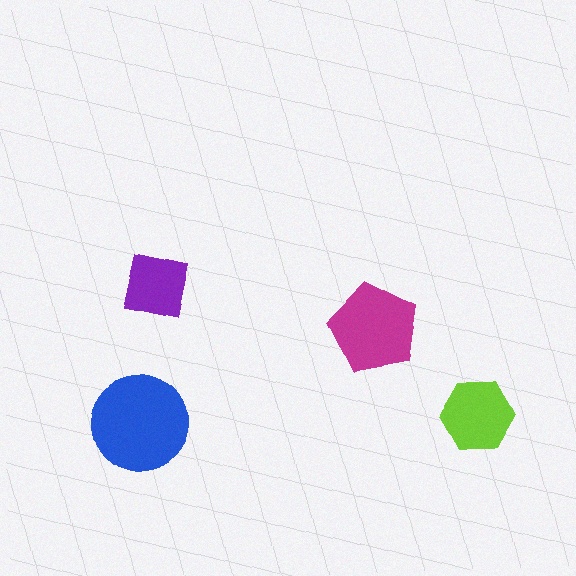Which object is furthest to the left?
The blue circle is leftmost.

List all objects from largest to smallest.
The blue circle, the magenta pentagon, the lime hexagon, the purple square.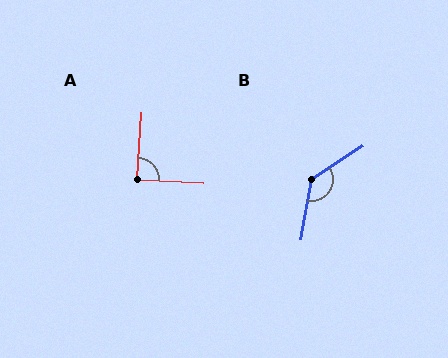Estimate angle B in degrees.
Approximately 133 degrees.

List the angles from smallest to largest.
A (89°), B (133°).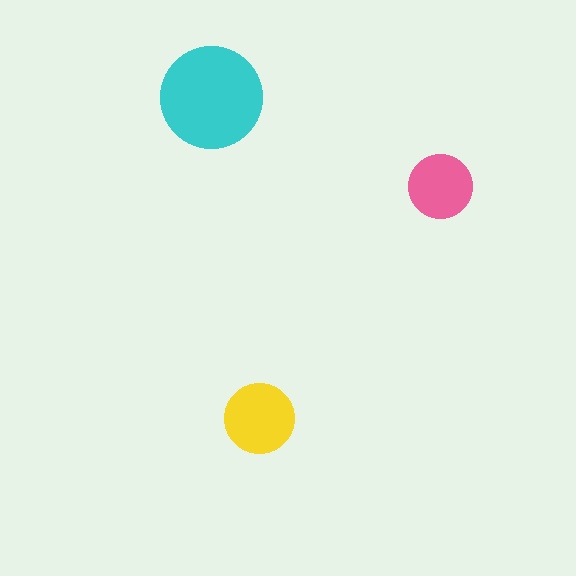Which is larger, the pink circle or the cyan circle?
The cyan one.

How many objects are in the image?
There are 3 objects in the image.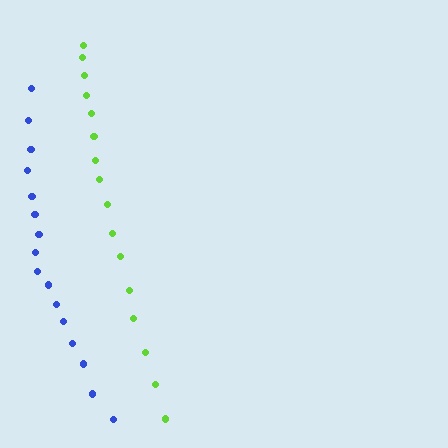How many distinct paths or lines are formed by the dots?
There are 2 distinct paths.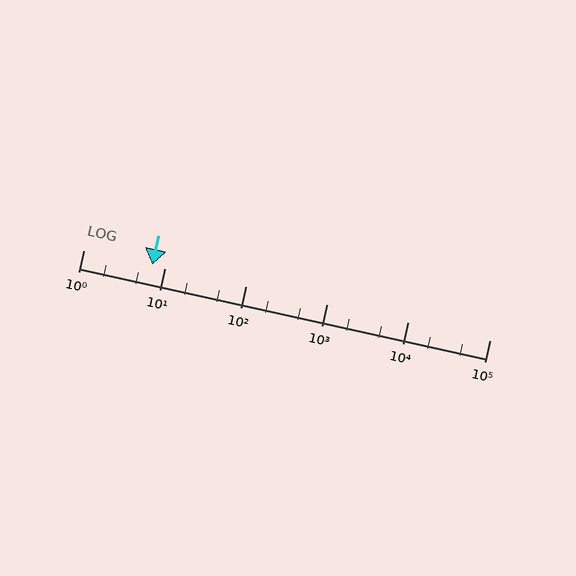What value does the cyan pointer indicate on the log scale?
The pointer indicates approximately 7.1.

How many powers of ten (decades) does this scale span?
The scale spans 5 decades, from 1 to 100000.